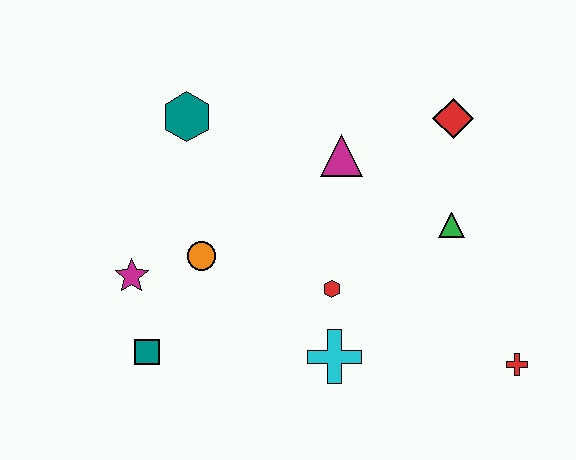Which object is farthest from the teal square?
The red diamond is farthest from the teal square.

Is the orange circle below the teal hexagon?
Yes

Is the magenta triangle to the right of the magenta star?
Yes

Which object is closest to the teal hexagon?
The orange circle is closest to the teal hexagon.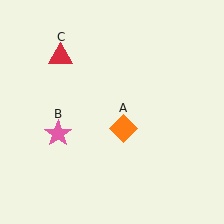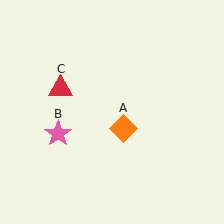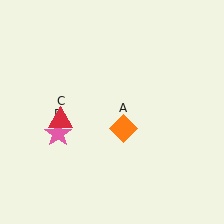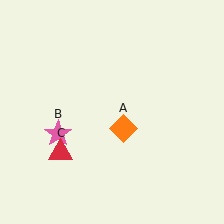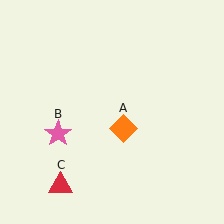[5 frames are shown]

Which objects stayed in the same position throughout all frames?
Orange diamond (object A) and pink star (object B) remained stationary.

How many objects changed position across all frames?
1 object changed position: red triangle (object C).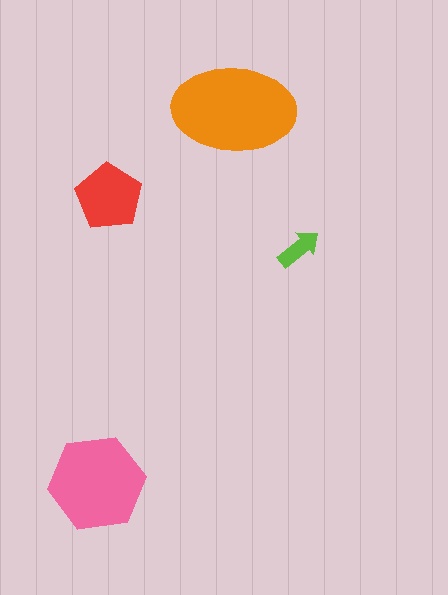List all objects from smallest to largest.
The lime arrow, the red pentagon, the pink hexagon, the orange ellipse.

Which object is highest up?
The orange ellipse is topmost.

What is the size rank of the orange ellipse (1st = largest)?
1st.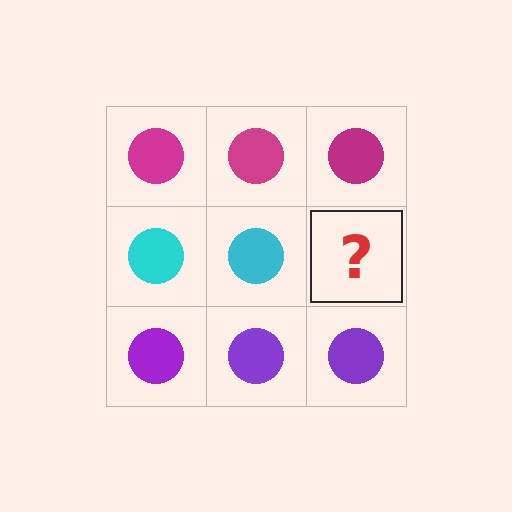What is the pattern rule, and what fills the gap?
The rule is that each row has a consistent color. The gap should be filled with a cyan circle.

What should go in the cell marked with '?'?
The missing cell should contain a cyan circle.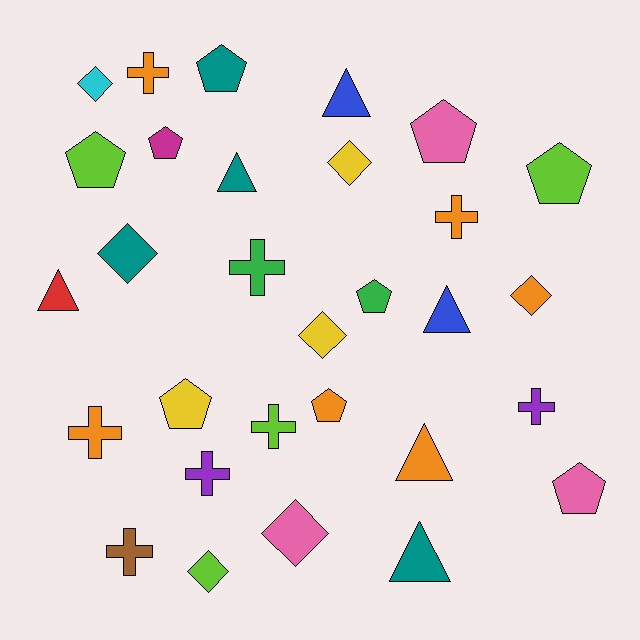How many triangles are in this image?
There are 6 triangles.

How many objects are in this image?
There are 30 objects.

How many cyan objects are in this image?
There is 1 cyan object.